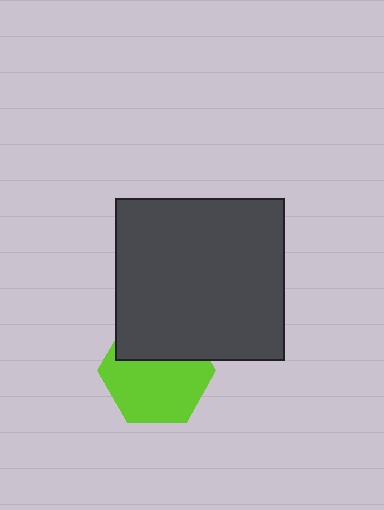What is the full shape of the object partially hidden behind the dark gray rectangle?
The partially hidden object is a lime hexagon.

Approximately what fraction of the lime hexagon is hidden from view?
Roughly 37% of the lime hexagon is hidden behind the dark gray rectangle.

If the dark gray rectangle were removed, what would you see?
You would see the complete lime hexagon.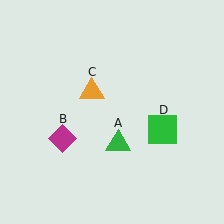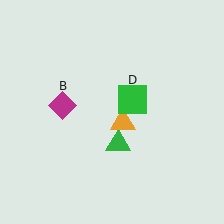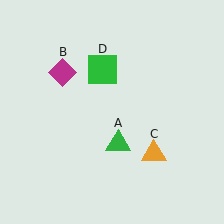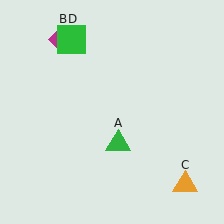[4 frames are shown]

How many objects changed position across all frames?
3 objects changed position: magenta diamond (object B), orange triangle (object C), green square (object D).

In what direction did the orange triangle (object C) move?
The orange triangle (object C) moved down and to the right.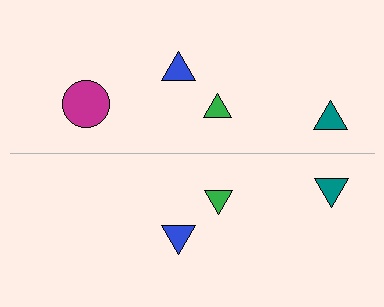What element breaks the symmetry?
A magenta circle is missing from the bottom side.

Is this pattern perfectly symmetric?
No, the pattern is not perfectly symmetric. A magenta circle is missing from the bottom side.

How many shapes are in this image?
There are 7 shapes in this image.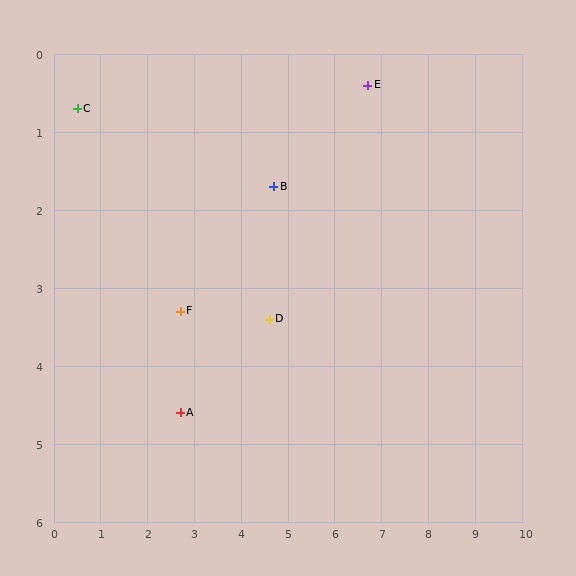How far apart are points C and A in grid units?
Points C and A are about 4.5 grid units apart.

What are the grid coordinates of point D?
Point D is at approximately (4.6, 3.4).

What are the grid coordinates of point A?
Point A is at approximately (2.7, 4.6).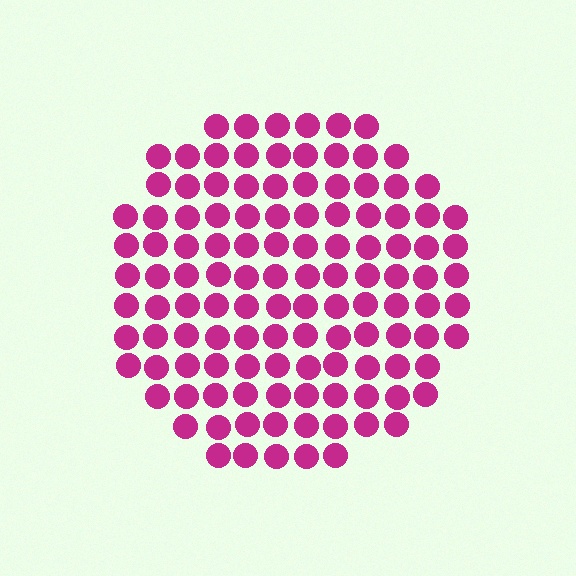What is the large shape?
The large shape is a circle.